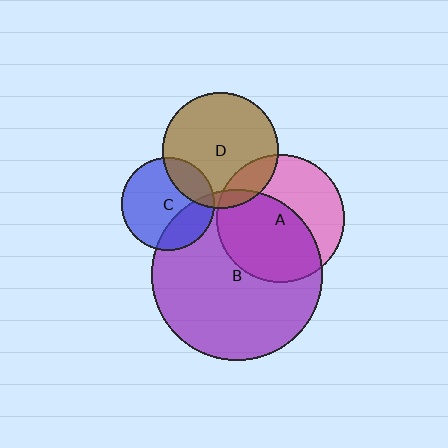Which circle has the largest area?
Circle B (purple).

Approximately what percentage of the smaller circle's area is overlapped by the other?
Approximately 15%.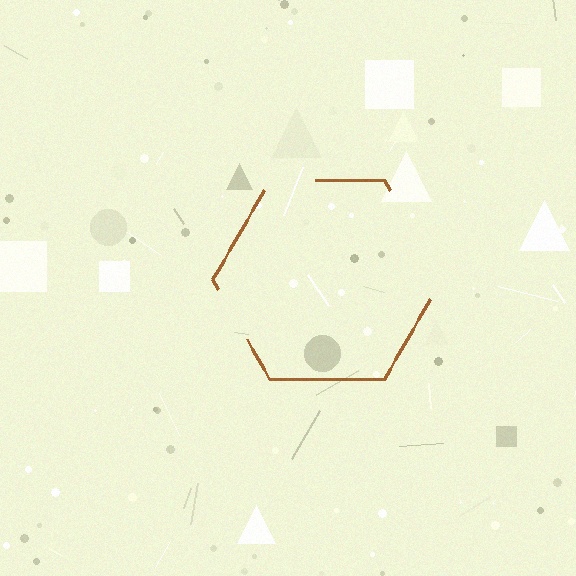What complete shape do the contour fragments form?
The contour fragments form a hexagon.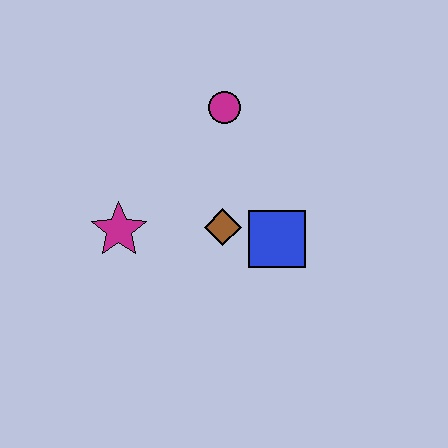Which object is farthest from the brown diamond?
The magenta circle is farthest from the brown diamond.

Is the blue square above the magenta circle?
No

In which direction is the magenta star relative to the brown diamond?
The magenta star is to the left of the brown diamond.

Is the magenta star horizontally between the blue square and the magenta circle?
No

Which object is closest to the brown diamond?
The blue square is closest to the brown diamond.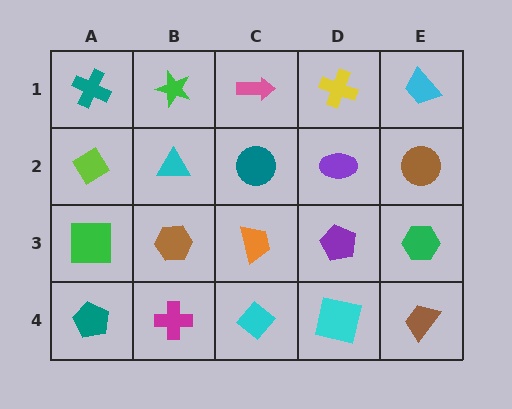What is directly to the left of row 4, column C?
A magenta cross.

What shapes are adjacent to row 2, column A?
A teal cross (row 1, column A), a green square (row 3, column A), a cyan triangle (row 2, column B).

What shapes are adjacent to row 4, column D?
A purple pentagon (row 3, column D), a cyan diamond (row 4, column C), a brown trapezoid (row 4, column E).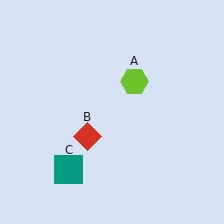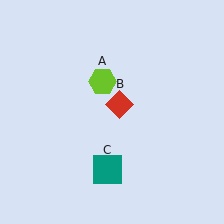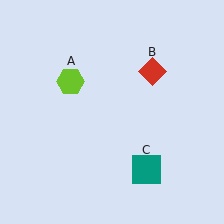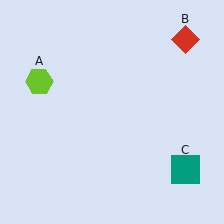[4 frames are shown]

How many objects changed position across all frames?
3 objects changed position: lime hexagon (object A), red diamond (object B), teal square (object C).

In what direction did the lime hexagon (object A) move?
The lime hexagon (object A) moved left.